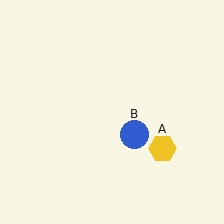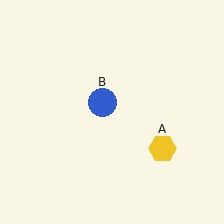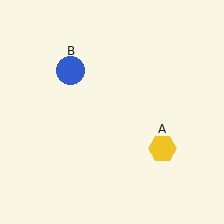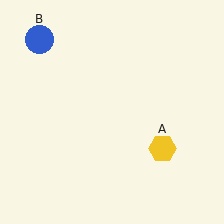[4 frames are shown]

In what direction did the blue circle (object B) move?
The blue circle (object B) moved up and to the left.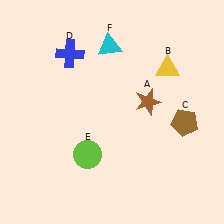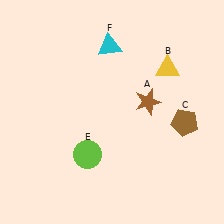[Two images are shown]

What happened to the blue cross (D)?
The blue cross (D) was removed in Image 2. It was in the top-left area of Image 1.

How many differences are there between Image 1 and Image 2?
There is 1 difference between the two images.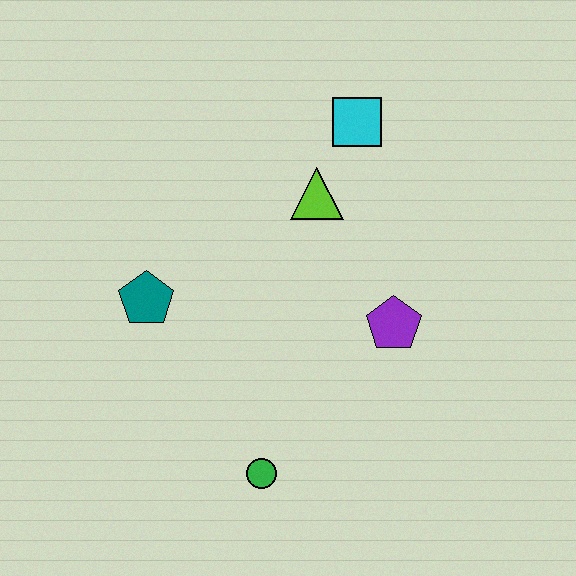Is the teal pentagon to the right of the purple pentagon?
No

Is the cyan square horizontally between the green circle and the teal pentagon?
No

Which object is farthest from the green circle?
The cyan square is farthest from the green circle.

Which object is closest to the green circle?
The purple pentagon is closest to the green circle.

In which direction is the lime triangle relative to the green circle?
The lime triangle is above the green circle.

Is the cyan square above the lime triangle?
Yes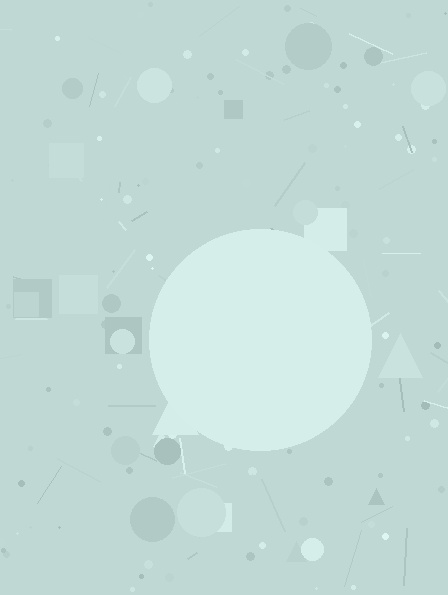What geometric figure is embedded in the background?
A circle is embedded in the background.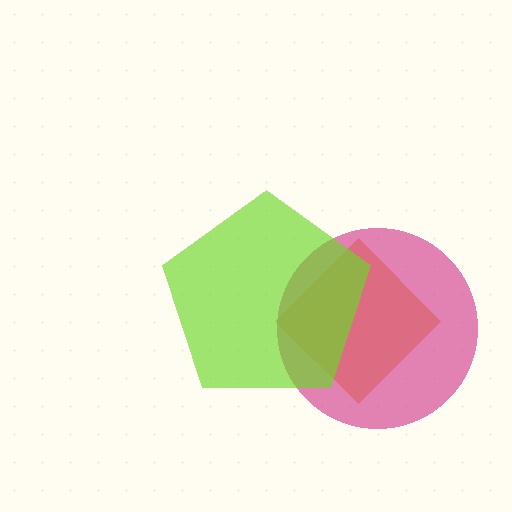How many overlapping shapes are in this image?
There are 3 overlapping shapes in the image.